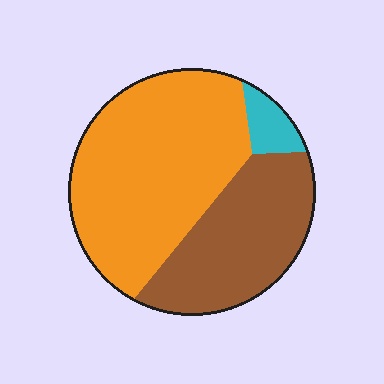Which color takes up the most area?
Orange, at roughly 60%.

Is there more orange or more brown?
Orange.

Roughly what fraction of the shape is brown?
Brown takes up between a quarter and a half of the shape.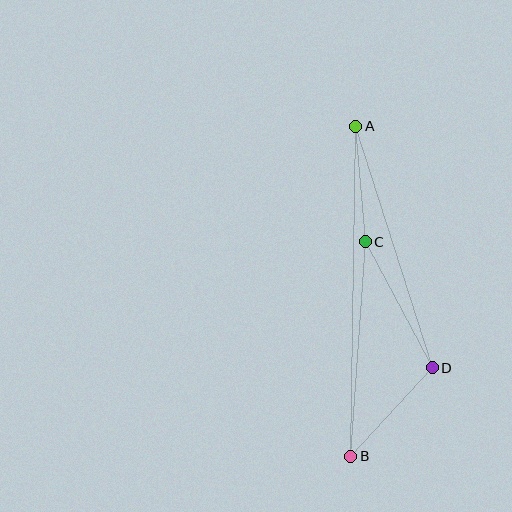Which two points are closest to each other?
Points A and C are closest to each other.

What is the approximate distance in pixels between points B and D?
The distance between B and D is approximately 121 pixels.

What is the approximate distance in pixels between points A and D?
The distance between A and D is approximately 253 pixels.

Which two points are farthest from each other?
Points A and B are farthest from each other.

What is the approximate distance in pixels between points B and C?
The distance between B and C is approximately 215 pixels.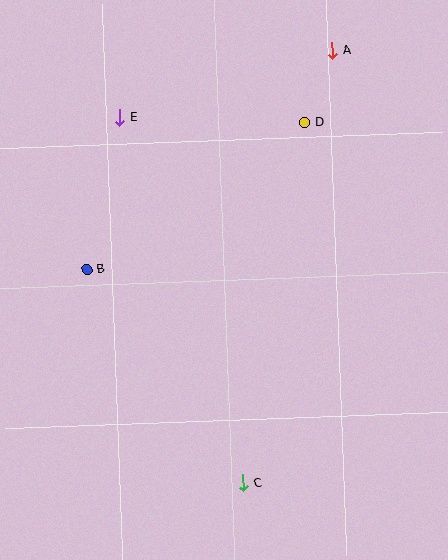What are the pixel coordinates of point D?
Point D is at (305, 123).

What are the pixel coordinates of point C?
Point C is at (243, 483).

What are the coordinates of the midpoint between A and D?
The midpoint between A and D is at (319, 87).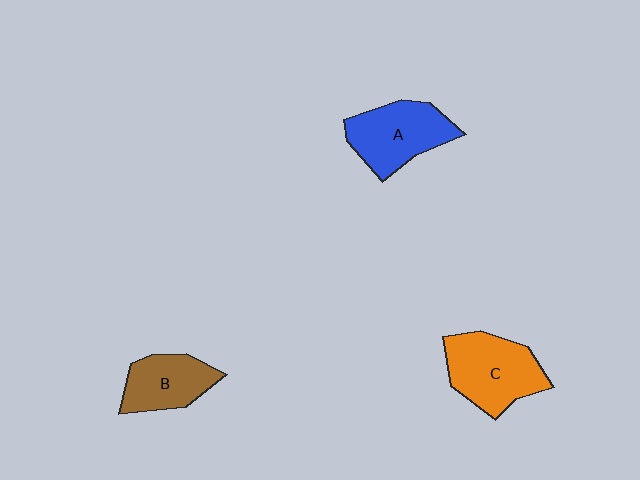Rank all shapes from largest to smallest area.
From largest to smallest: C (orange), A (blue), B (brown).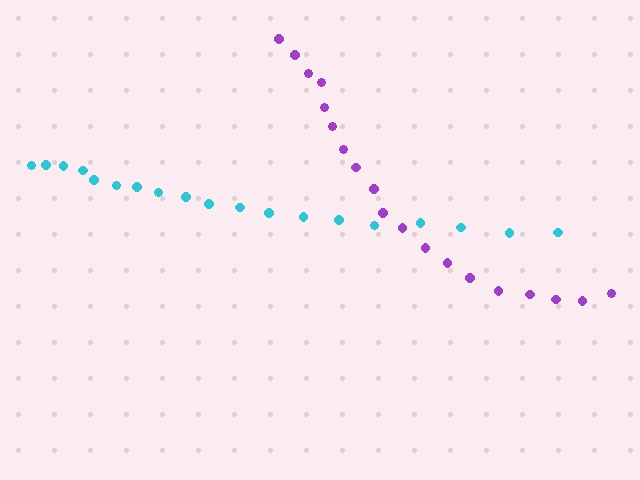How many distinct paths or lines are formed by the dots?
There are 2 distinct paths.